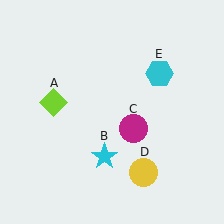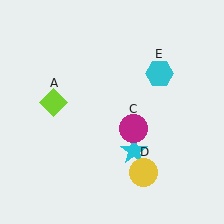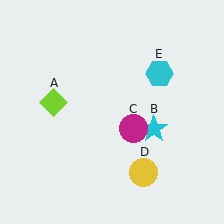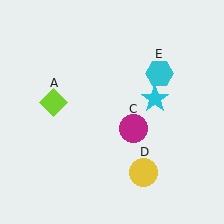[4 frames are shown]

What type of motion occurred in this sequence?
The cyan star (object B) rotated counterclockwise around the center of the scene.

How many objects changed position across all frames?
1 object changed position: cyan star (object B).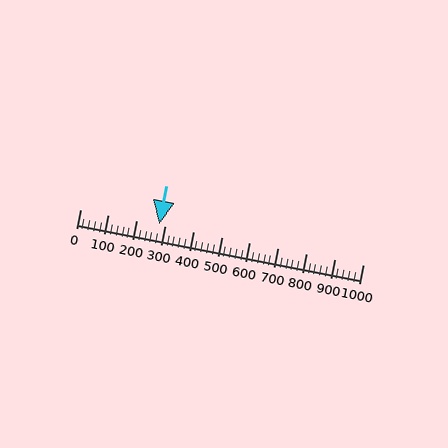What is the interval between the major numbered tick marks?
The major tick marks are spaced 100 units apart.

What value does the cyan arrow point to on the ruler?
The cyan arrow points to approximately 278.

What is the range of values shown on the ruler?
The ruler shows values from 0 to 1000.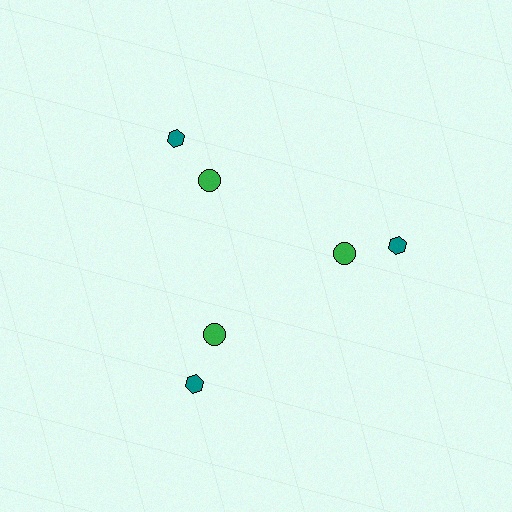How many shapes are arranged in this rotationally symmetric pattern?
There are 6 shapes, arranged in 3 groups of 2.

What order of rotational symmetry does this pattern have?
This pattern has 3-fold rotational symmetry.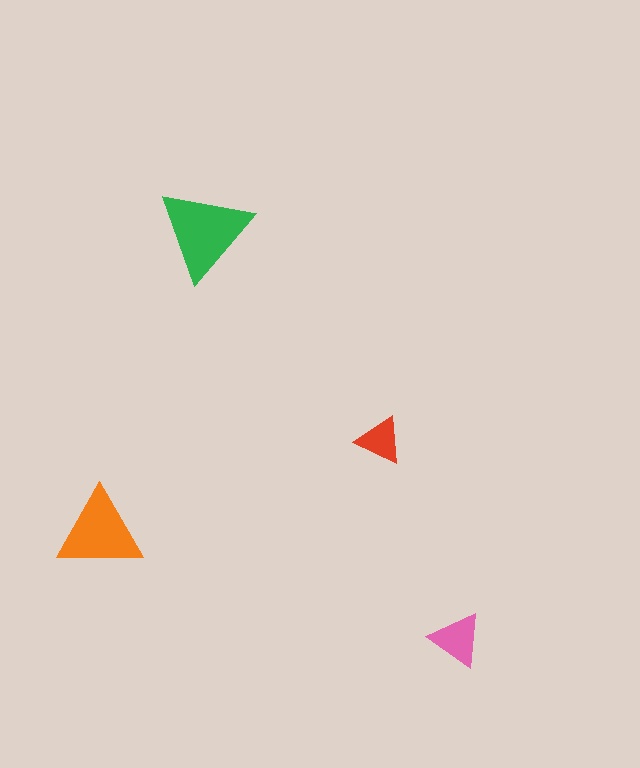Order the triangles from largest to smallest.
the green one, the orange one, the pink one, the red one.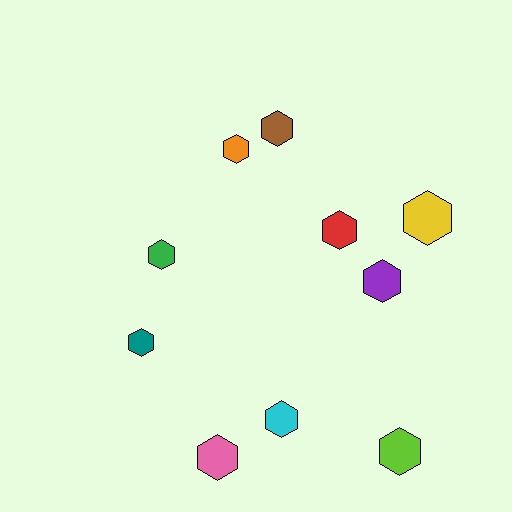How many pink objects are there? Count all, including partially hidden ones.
There is 1 pink object.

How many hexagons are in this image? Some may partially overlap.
There are 10 hexagons.